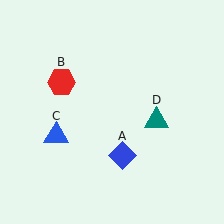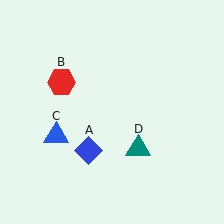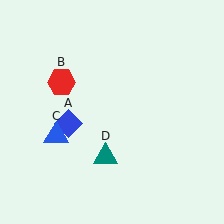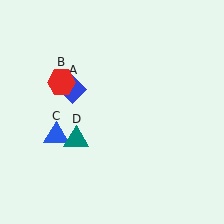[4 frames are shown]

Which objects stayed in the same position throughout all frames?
Red hexagon (object B) and blue triangle (object C) remained stationary.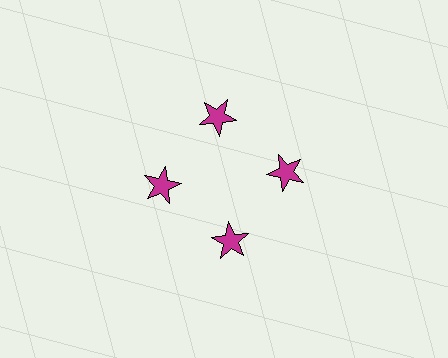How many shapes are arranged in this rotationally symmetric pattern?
There are 4 shapes, arranged in 4 groups of 1.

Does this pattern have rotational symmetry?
Yes, this pattern has 4-fold rotational symmetry. It looks the same after rotating 90 degrees around the center.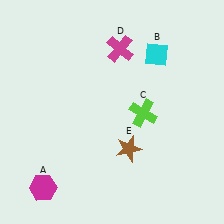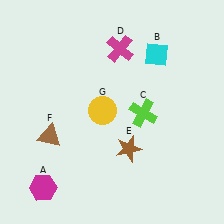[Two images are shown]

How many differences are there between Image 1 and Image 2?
There are 2 differences between the two images.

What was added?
A brown triangle (F), a yellow circle (G) were added in Image 2.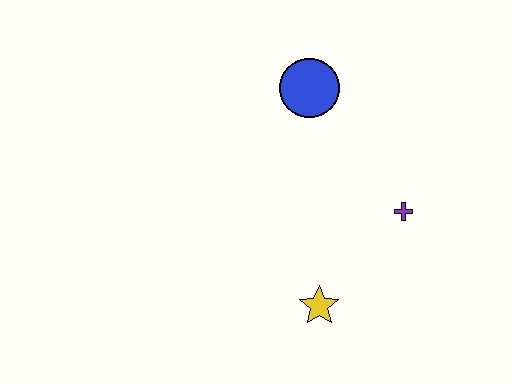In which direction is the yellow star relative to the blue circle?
The yellow star is below the blue circle.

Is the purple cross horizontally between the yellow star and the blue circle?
No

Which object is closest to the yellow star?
The purple cross is closest to the yellow star.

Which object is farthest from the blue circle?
The yellow star is farthest from the blue circle.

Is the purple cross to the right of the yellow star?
Yes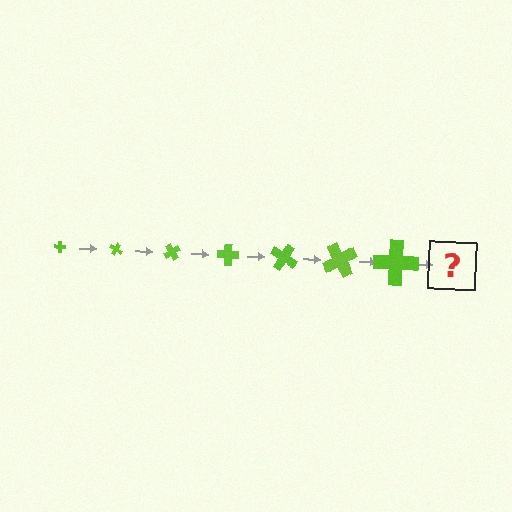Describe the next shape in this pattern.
It should be a cross, larger than the previous one and rotated 210 degrees from the start.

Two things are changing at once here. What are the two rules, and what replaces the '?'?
The two rules are that the cross grows larger each step and it rotates 30 degrees each step. The '?' should be a cross, larger than the previous one and rotated 210 degrees from the start.